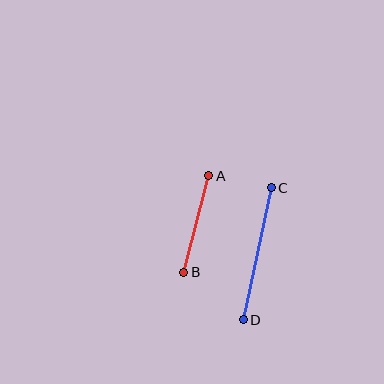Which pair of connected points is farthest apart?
Points C and D are farthest apart.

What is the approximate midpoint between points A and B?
The midpoint is at approximately (196, 224) pixels.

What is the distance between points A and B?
The distance is approximately 100 pixels.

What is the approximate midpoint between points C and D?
The midpoint is at approximately (257, 254) pixels.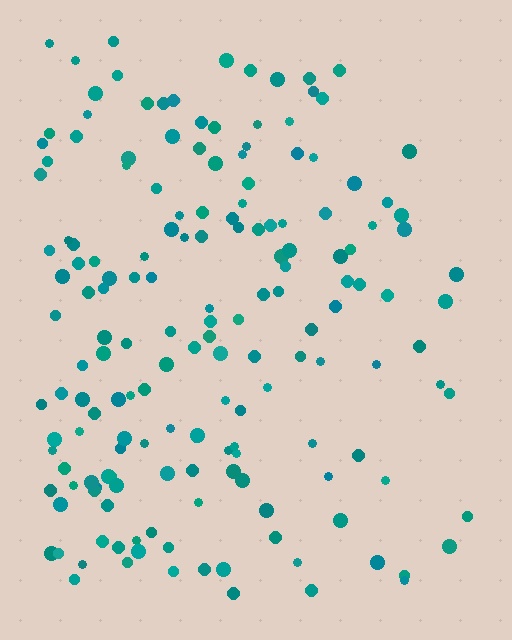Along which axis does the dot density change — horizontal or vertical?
Horizontal.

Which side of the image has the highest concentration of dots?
The left.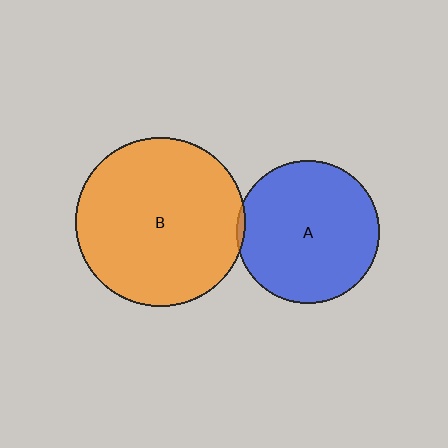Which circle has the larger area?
Circle B (orange).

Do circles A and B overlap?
Yes.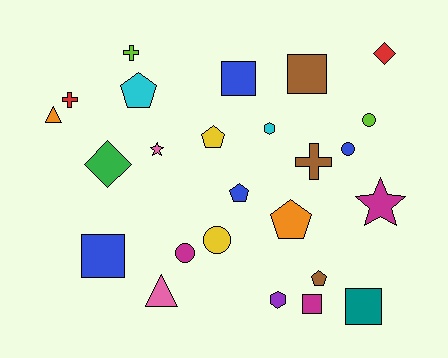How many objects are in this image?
There are 25 objects.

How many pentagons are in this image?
There are 5 pentagons.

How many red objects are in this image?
There are 2 red objects.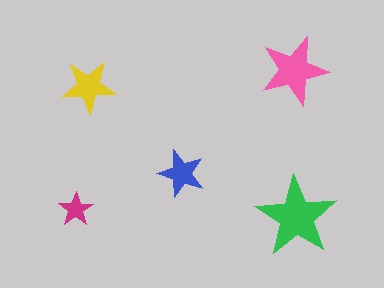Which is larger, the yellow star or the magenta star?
The yellow one.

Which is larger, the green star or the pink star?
The green one.